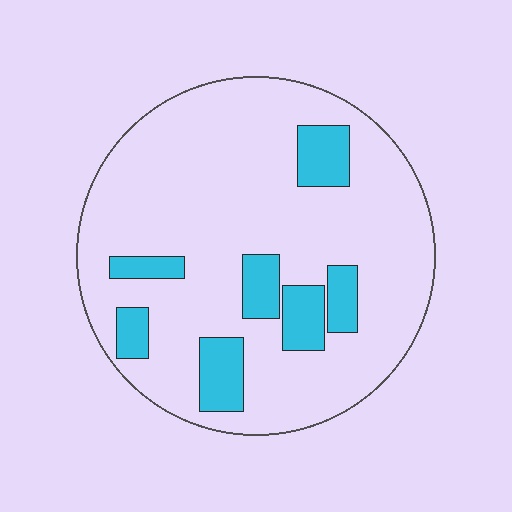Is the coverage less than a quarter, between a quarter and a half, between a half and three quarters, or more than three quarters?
Less than a quarter.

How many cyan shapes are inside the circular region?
7.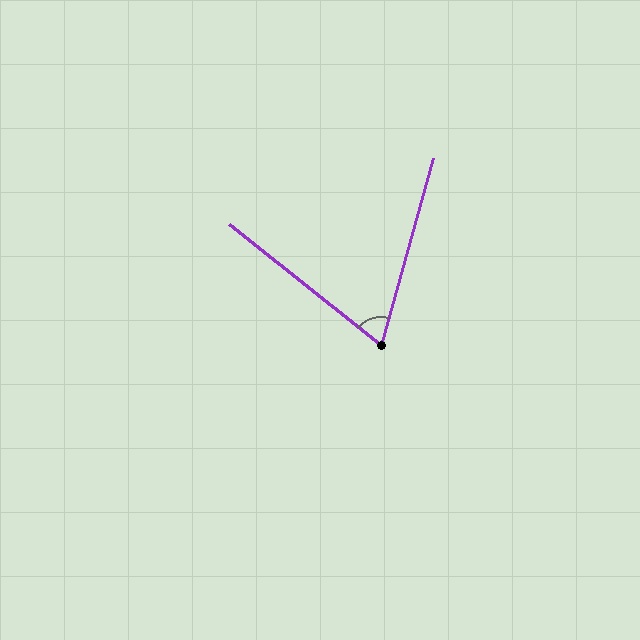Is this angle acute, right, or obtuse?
It is acute.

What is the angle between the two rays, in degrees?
Approximately 67 degrees.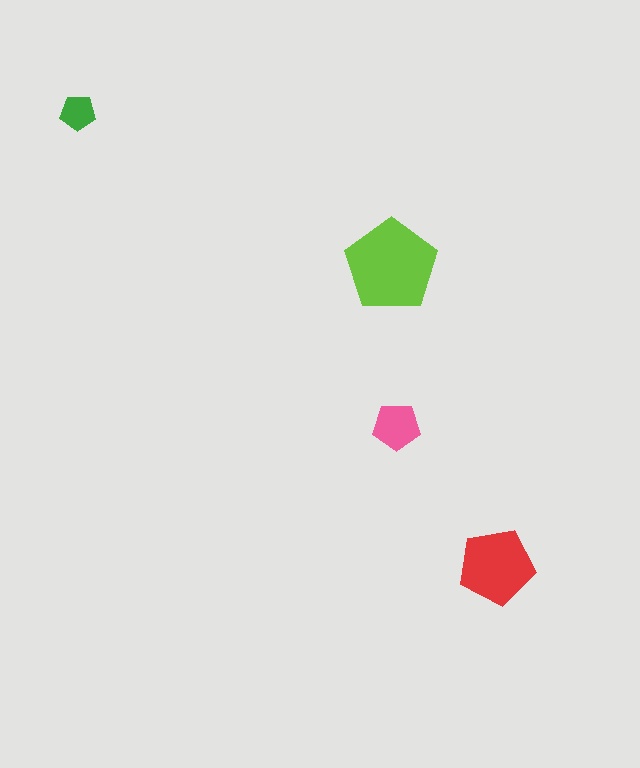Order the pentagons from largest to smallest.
the lime one, the red one, the pink one, the green one.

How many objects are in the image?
There are 4 objects in the image.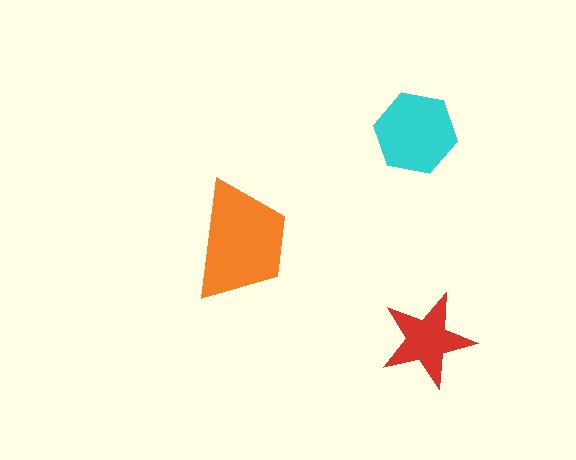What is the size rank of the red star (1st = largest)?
3rd.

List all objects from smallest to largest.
The red star, the cyan hexagon, the orange trapezoid.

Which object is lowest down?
The red star is bottommost.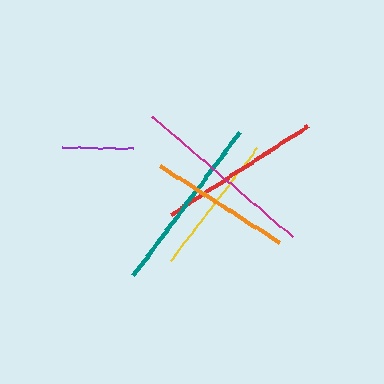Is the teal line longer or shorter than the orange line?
The teal line is longer than the orange line.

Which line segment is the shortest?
The purple line is the shortest at approximately 71 pixels.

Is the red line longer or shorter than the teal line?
The teal line is longer than the red line.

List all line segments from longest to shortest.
From longest to shortest: magenta, teal, red, yellow, orange, purple.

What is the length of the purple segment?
The purple segment is approximately 71 pixels long.